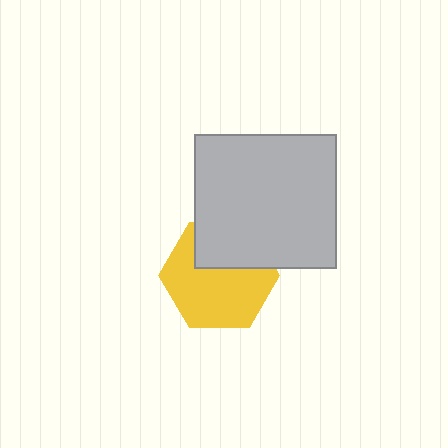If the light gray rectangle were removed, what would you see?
You would see the complete yellow hexagon.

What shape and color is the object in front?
The object in front is a light gray rectangle.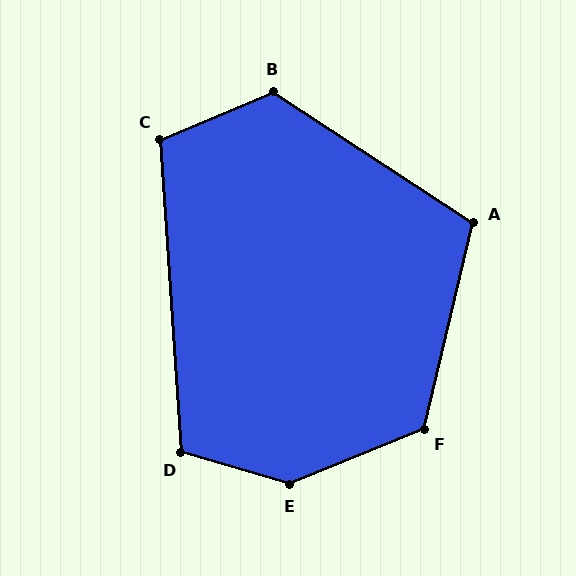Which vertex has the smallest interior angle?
C, at approximately 109 degrees.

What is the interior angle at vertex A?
Approximately 110 degrees (obtuse).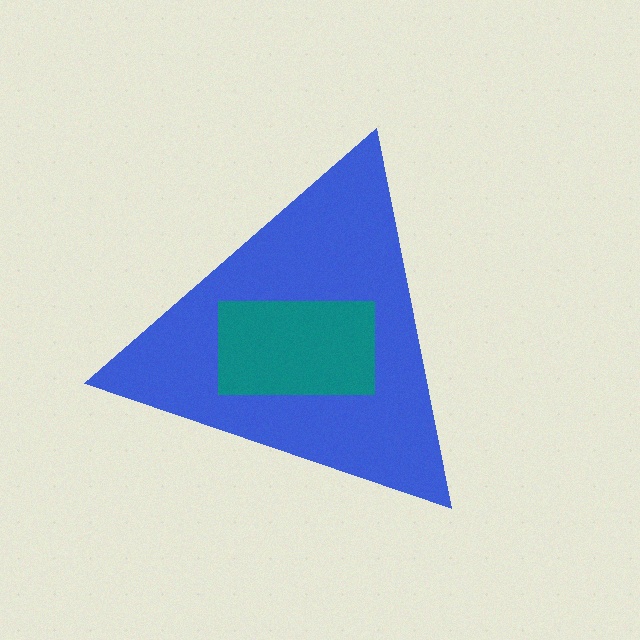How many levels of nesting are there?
2.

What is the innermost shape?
The teal rectangle.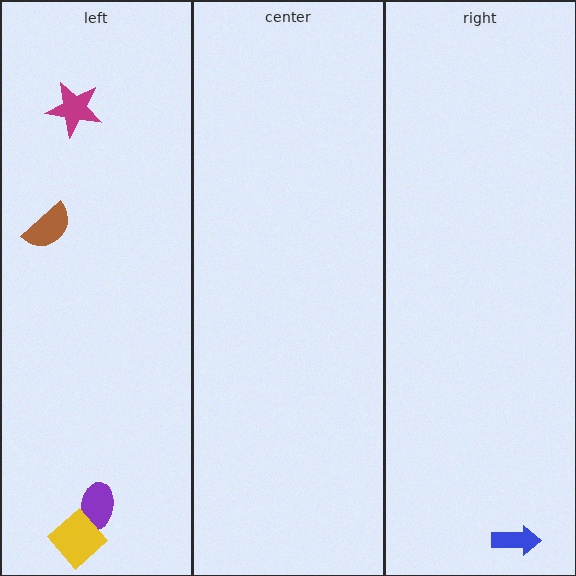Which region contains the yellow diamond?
The left region.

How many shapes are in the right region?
1.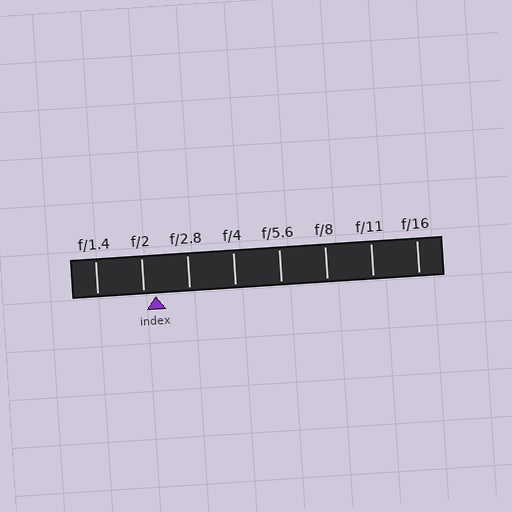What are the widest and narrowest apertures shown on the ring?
The widest aperture shown is f/1.4 and the narrowest is f/16.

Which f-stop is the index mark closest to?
The index mark is closest to f/2.